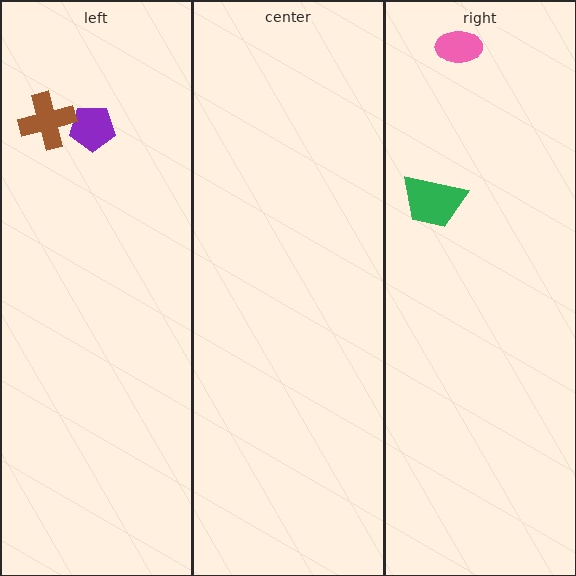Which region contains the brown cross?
The left region.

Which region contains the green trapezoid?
The right region.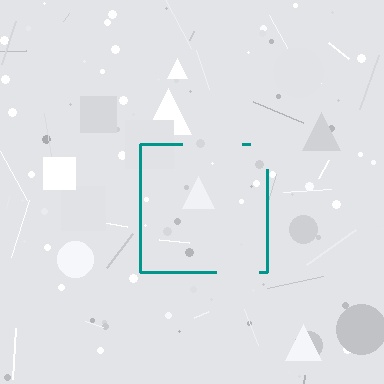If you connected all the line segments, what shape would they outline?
They would outline a square.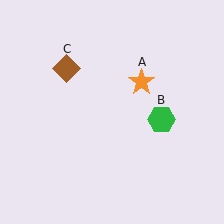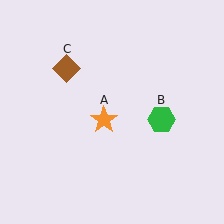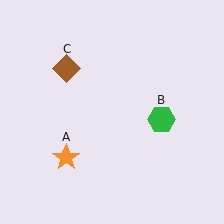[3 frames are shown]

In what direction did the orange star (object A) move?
The orange star (object A) moved down and to the left.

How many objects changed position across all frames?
1 object changed position: orange star (object A).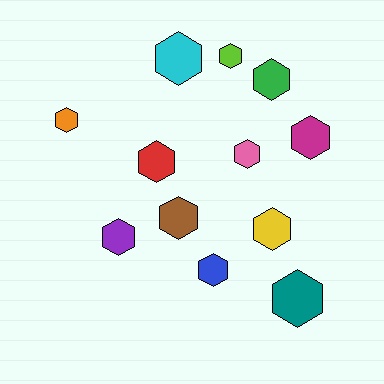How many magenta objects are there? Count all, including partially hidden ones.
There is 1 magenta object.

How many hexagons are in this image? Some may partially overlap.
There are 12 hexagons.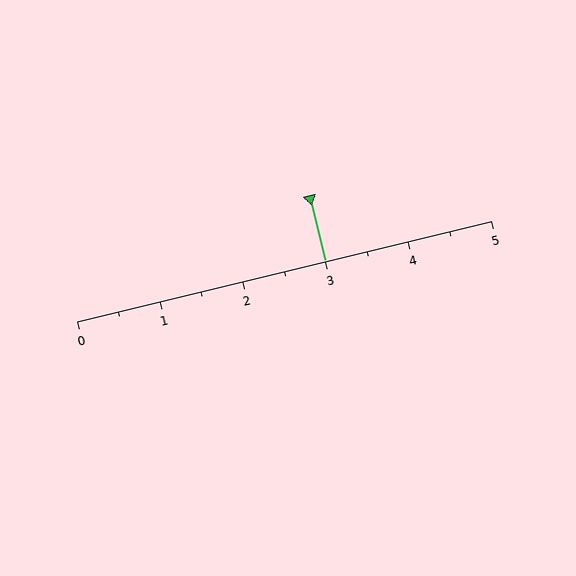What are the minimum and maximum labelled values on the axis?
The axis runs from 0 to 5.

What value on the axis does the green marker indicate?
The marker indicates approximately 3.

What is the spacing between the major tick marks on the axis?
The major ticks are spaced 1 apart.